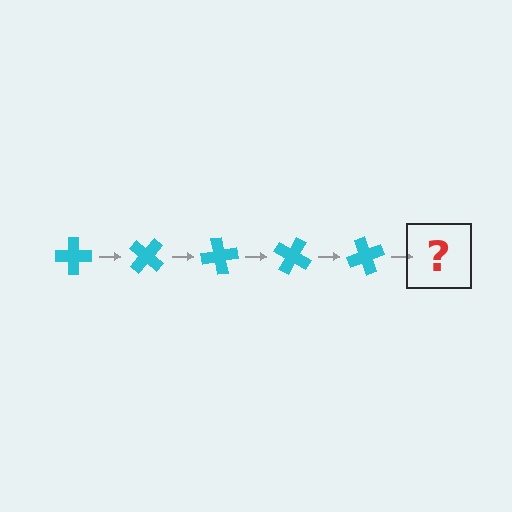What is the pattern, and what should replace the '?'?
The pattern is that the cross rotates 40 degrees each step. The '?' should be a cyan cross rotated 200 degrees.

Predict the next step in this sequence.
The next step is a cyan cross rotated 200 degrees.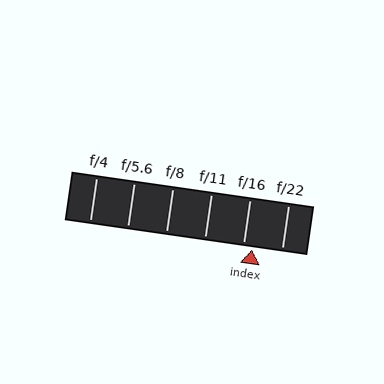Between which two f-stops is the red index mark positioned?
The index mark is between f/16 and f/22.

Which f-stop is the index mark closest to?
The index mark is closest to f/16.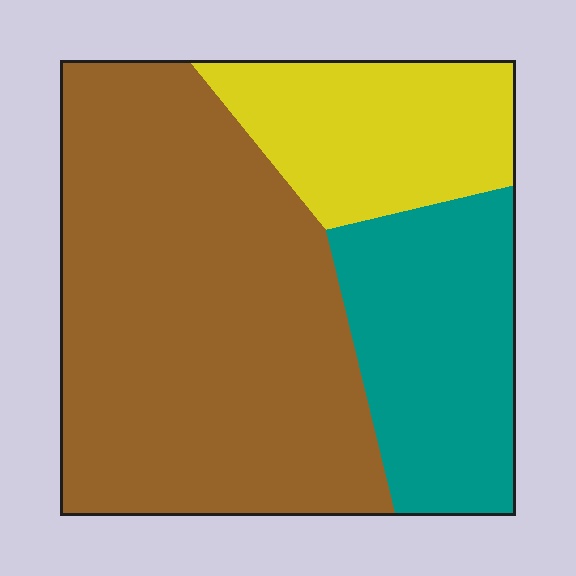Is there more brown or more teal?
Brown.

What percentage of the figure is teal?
Teal covers 23% of the figure.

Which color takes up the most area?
Brown, at roughly 55%.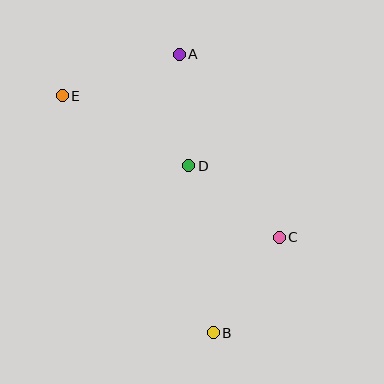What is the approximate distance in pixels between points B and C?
The distance between B and C is approximately 116 pixels.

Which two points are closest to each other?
Points A and D are closest to each other.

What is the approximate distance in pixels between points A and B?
The distance between A and B is approximately 281 pixels.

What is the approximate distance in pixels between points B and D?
The distance between B and D is approximately 169 pixels.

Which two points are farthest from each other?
Points B and E are farthest from each other.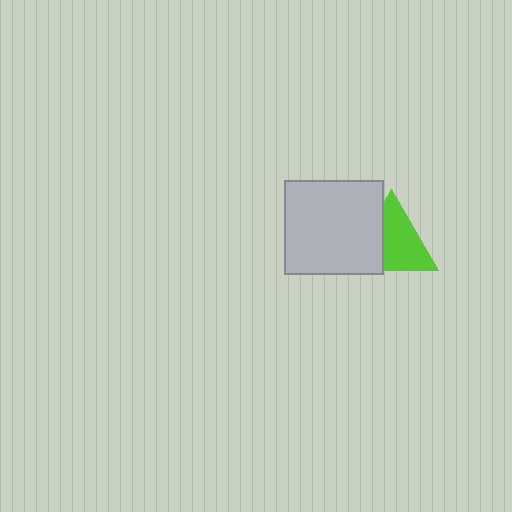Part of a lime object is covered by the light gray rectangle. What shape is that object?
It is a triangle.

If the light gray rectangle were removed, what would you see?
You would see the complete lime triangle.